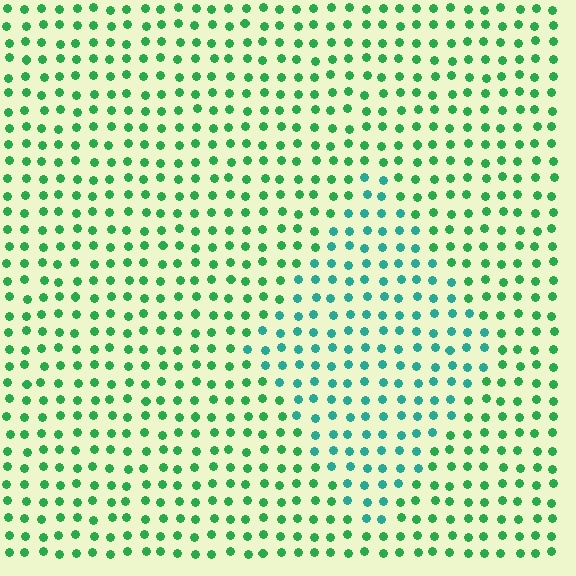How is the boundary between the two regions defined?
The boundary is defined purely by a slight shift in hue (about 35 degrees). Spacing, size, and orientation are identical on both sides.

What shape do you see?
I see a diamond.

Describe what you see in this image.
The image is filled with small green elements in a uniform arrangement. A diamond-shaped region is visible where the elements are tinted to a slightly different hue, forming a subtle color boundary.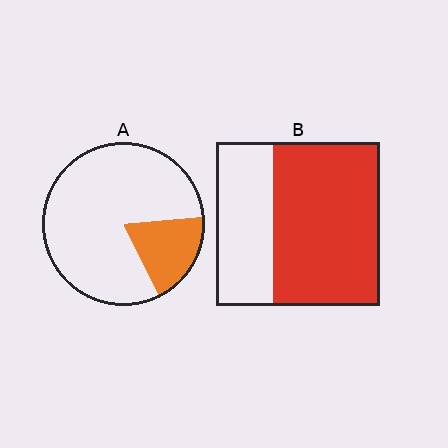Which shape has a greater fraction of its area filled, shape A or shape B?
Shape B.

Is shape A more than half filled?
No.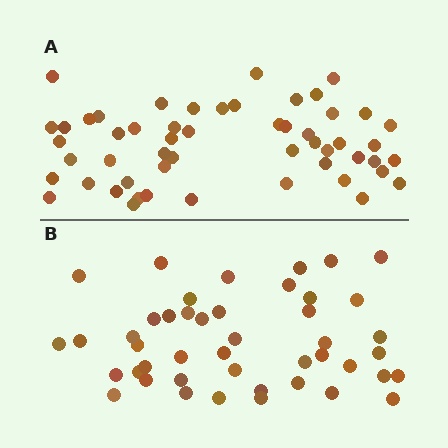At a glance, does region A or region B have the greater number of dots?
Region A (the top region) has more dots.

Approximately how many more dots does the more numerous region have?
Region A has roughly 8 or so more dots than region B.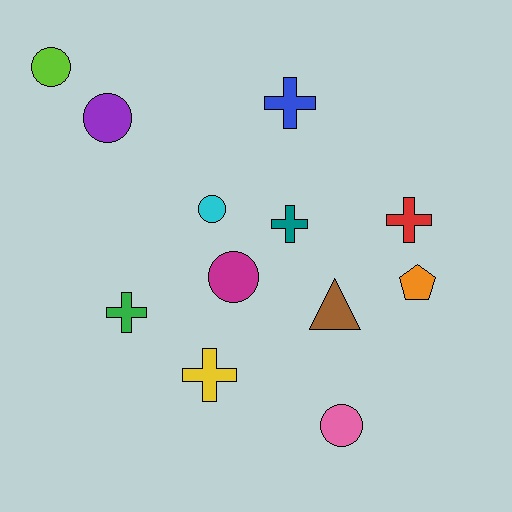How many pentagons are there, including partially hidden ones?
There is 1 pentagon.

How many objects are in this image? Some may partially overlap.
There are 12 objects.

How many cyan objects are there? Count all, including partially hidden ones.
There is 1 cyan object.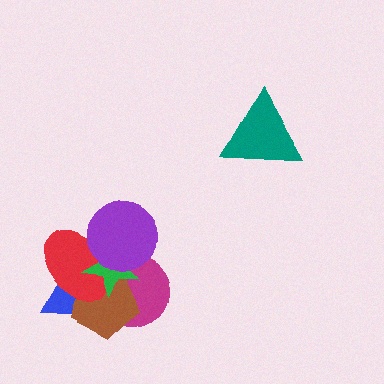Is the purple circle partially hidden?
No, no other shape covers it.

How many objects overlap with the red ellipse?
5 objects overlap with the red ellipse.